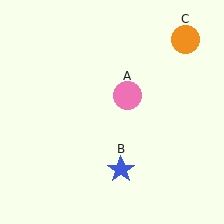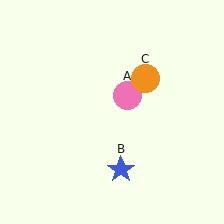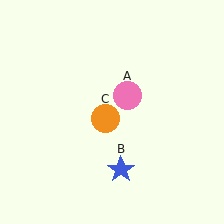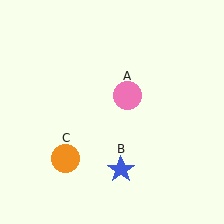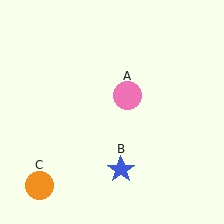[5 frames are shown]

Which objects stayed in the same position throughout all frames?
Pink circle (object A) and blue star (object B) remained stationary.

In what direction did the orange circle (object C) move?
The orange circle (object C) moved down and to the left.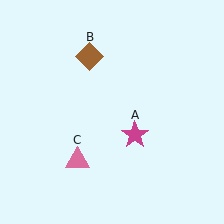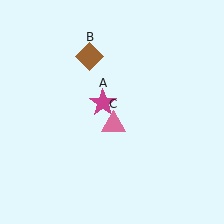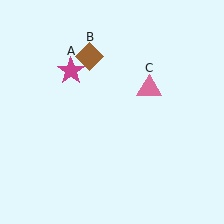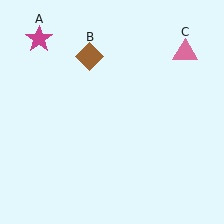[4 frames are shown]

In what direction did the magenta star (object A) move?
The magenta star (object A) moved up and to the left.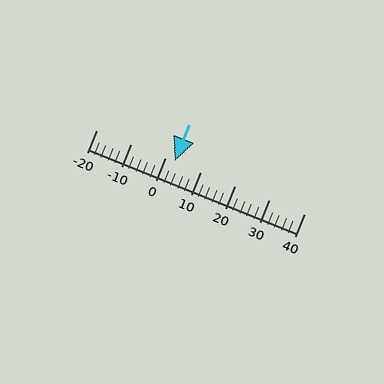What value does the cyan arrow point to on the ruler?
The cyan arrow points to approximately 3.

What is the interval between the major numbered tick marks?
The major tick marks are spaced 10 units apart.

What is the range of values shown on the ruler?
The ruler shows values from -20 to 40.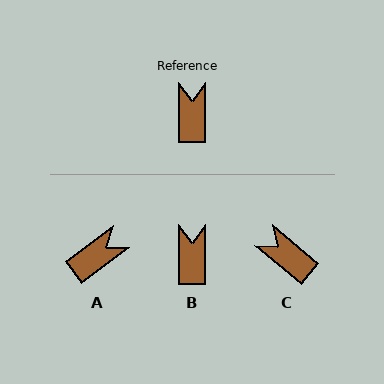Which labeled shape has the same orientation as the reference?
B.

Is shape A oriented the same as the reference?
No, it is off by about 53 degrees.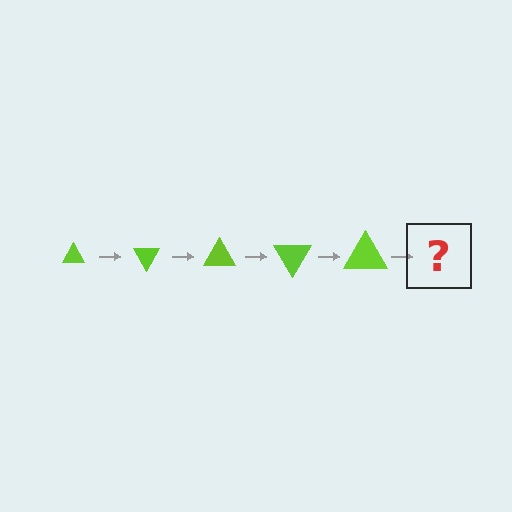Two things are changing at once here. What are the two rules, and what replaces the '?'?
The two rules are that the triangle grows larger each step and it rotates 60 degrees each step. The '?' should be a triangle, larger than the previous one and rotated 300 degrees from the start.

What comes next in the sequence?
The next element should be a triangle, larger than the previous one and rotated 300 degrees from the start.